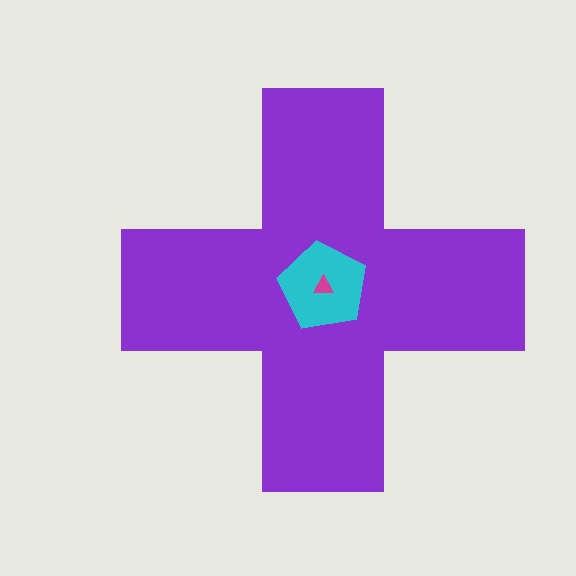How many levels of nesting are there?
3.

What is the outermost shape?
The purple cross.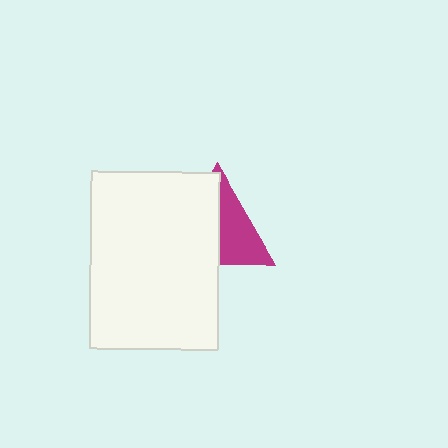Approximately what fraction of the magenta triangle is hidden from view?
Roughly 54% of the magenta triangle is hidden behind the white rectangle.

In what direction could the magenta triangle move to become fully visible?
The magenta triangle could move right. That would shift it out from behind the white rectangle entirely.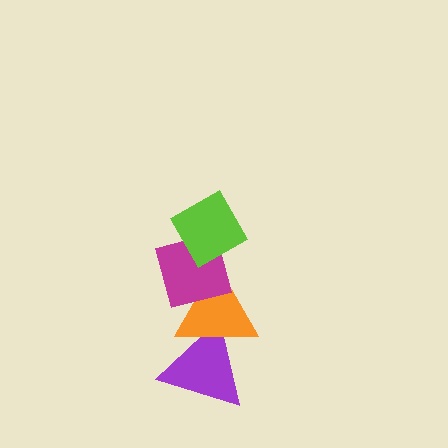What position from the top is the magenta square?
The magenta square is 2nd from the top.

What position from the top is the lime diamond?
The lime diamond is 1st from the top.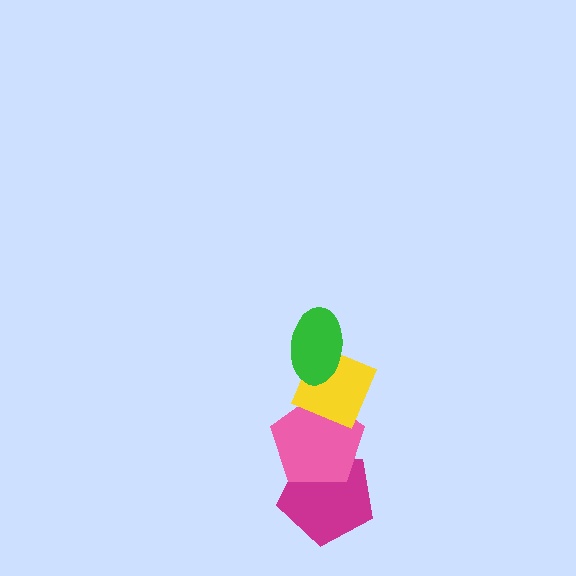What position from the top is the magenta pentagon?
The magenta pentagon is 4th from the top.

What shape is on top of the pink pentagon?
The yellow diamond is on top of the pink pentagon.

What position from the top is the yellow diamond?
The yellow diamond is 2nd from the top.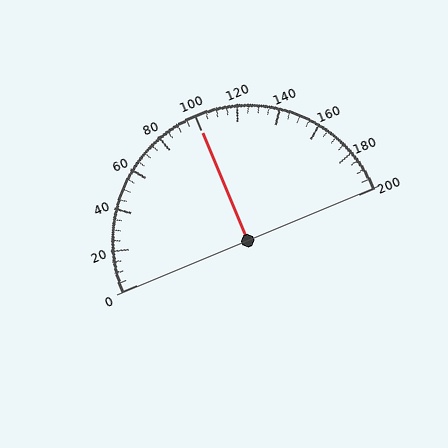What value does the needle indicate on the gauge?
The needle indicates approximately 100.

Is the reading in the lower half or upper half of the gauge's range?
The reading is in the upper half of the range (0 to 200).